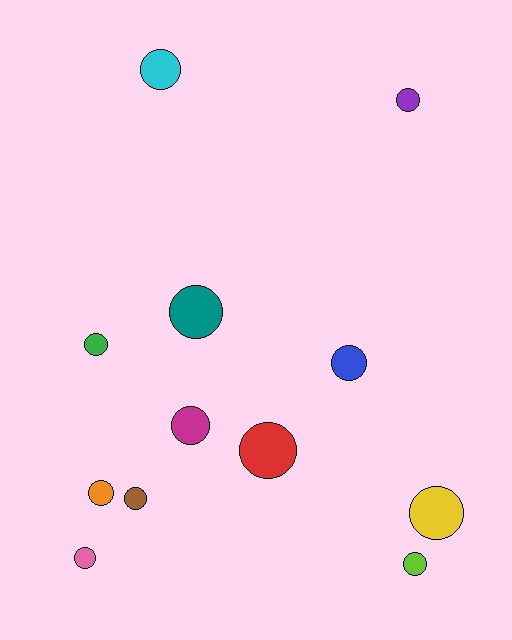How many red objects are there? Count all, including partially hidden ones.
There is 1 red object.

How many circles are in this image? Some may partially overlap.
There are 12 circles.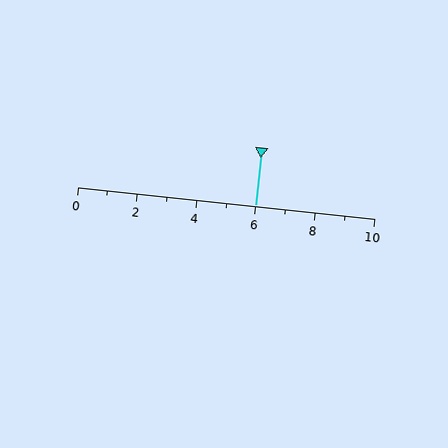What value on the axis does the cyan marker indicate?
The marker indicates approximately 6.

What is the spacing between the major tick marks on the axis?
The major ticks are spaced 2 apart.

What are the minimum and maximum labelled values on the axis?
The axis runs from 0 to 10.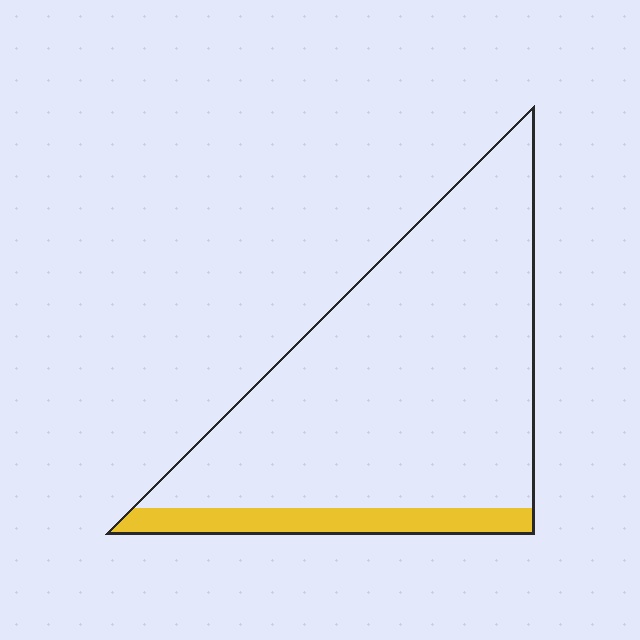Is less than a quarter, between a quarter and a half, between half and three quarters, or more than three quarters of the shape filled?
Less than a quarter.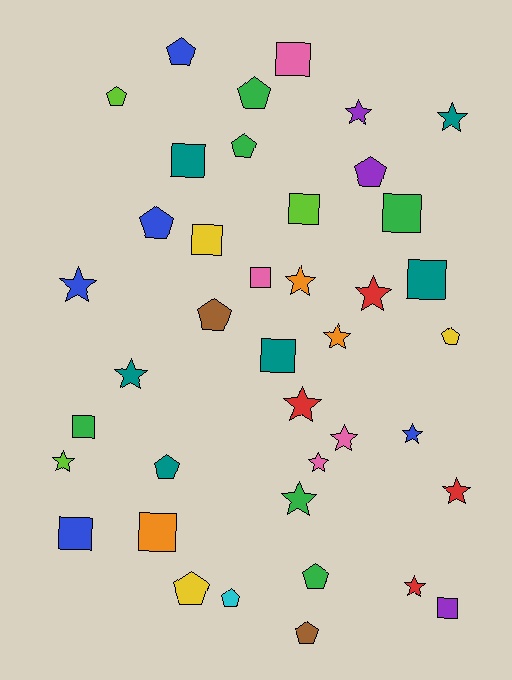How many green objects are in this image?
There are 6 green objects.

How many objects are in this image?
There are 40 objects.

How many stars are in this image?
There are 15 stars.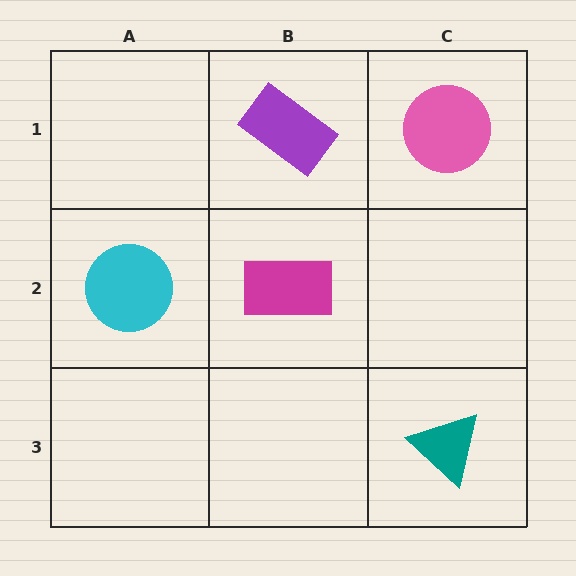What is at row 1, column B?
A purple rectangle.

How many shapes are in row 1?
2 shapes.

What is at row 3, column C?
A teal triangle.